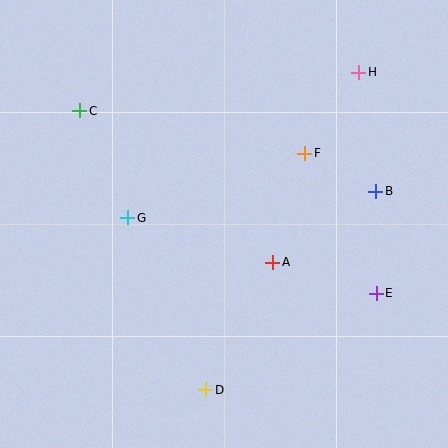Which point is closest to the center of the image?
Point A at (273, 262) is closest to the center.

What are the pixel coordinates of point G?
Point G is at (128, 218).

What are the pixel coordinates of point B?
Point B is at (376, 191).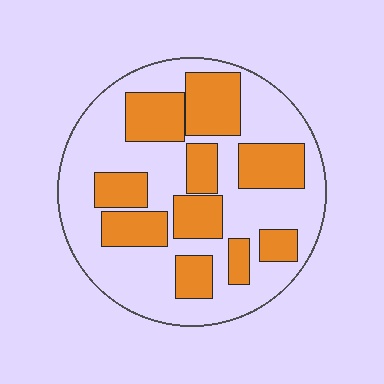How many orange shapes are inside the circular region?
10.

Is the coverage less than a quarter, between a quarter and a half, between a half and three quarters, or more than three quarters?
Between a quarter and a half.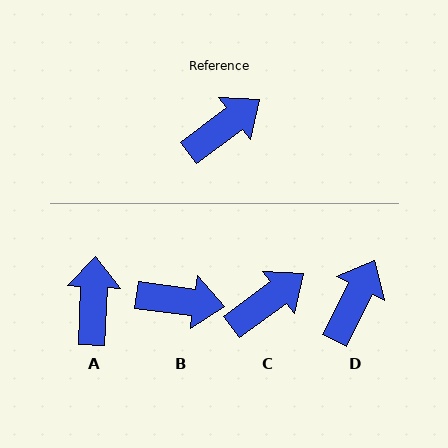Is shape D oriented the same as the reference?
No, it is off by about 26 degrees.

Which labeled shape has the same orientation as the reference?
C.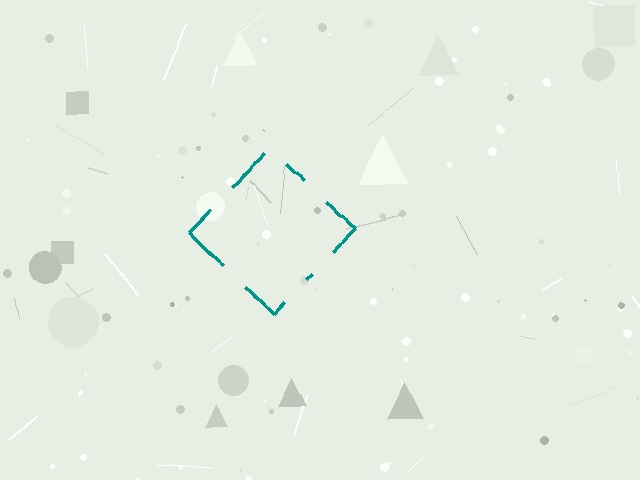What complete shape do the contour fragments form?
The contour fragments form a diamond.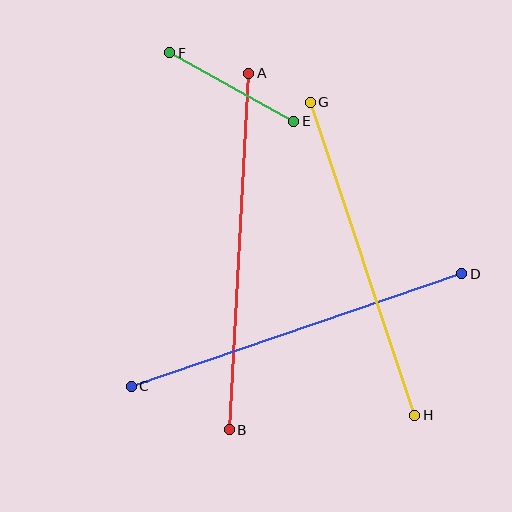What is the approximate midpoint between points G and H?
The midpoint is at approximately (362, 259) pixels.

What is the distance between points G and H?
The distance is approximately 330 pixels.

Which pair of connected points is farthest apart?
Points A and B are farthest apart.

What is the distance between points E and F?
The distance is approximately 142 pixels.